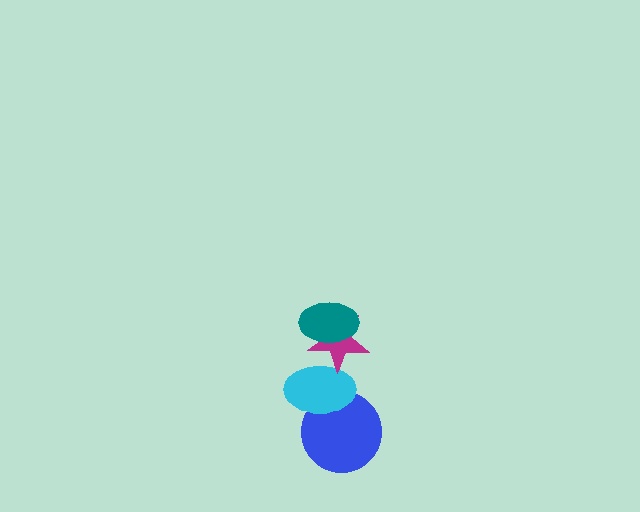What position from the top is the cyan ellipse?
The cyan ellipse is 3rd from the top.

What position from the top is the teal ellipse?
The teal ellipse is 1st from the top.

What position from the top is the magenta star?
The magenta star is 2nd from the top.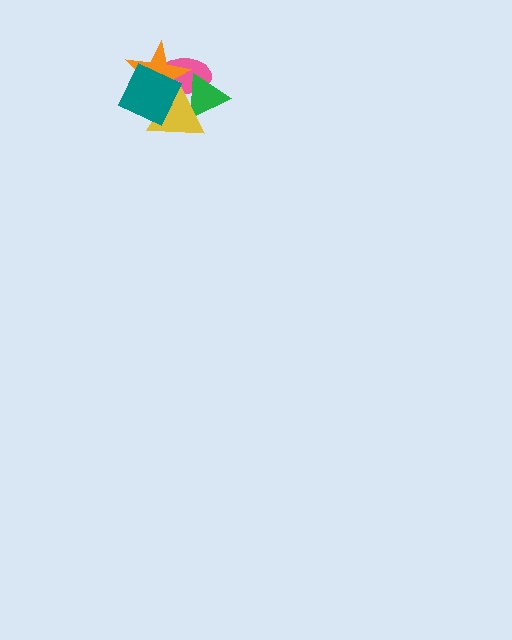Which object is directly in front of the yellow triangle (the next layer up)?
The orange star is directly in front of the yellow triangle.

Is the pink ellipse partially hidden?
Yes, it is partially covered by another shape.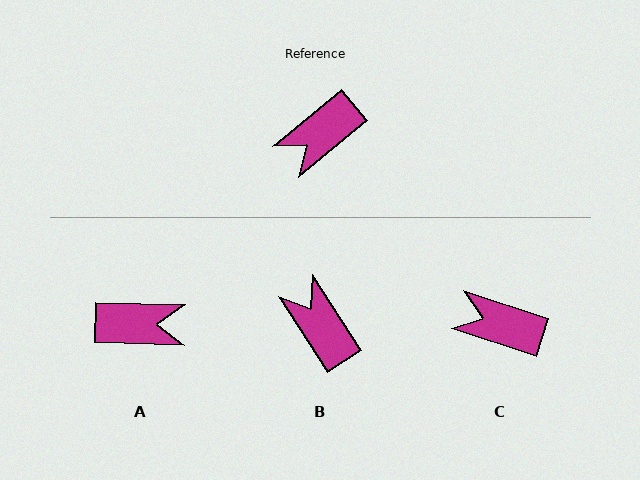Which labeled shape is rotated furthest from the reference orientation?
A, about 139 degrees away.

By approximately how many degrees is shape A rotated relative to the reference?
Approximately 139 degrees counter-clockwise.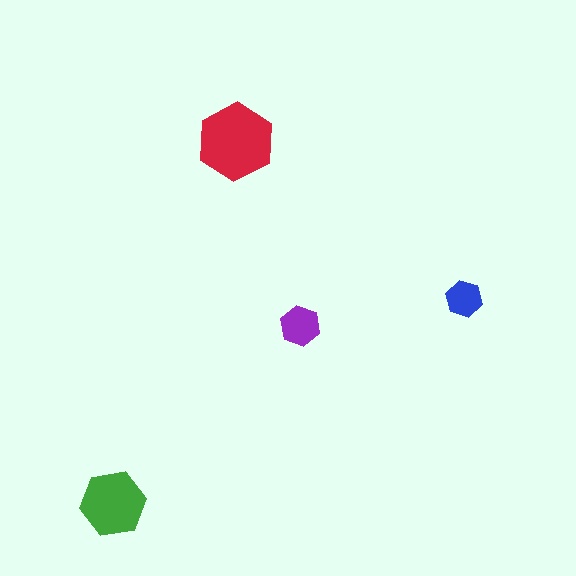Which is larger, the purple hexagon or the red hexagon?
The red one.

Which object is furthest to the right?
The blue hexagon is rightmost.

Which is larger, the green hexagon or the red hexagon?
The red one.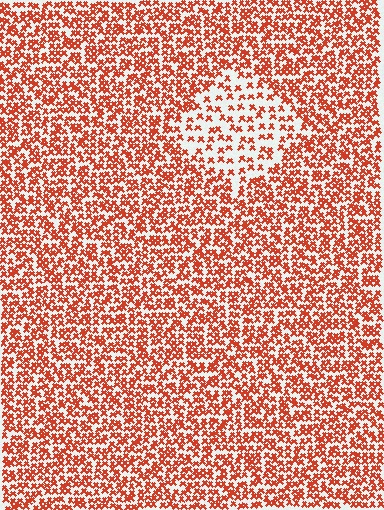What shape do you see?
I see a diamond.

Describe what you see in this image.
The image contains small red elements arranged at two different densities. A diamond-shaped region is visible where the elements are less densely packed than the surrounding area.